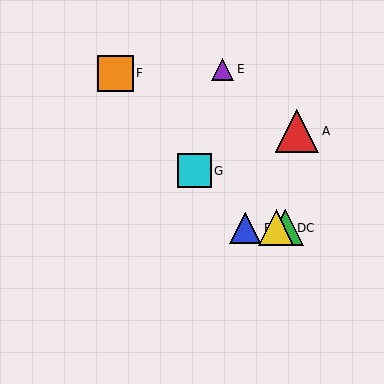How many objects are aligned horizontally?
3 objects (B, C, D) are aligned horizontally.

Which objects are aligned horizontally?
Objects B, C, D are aligned horizontally.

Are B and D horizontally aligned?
Yes, both are at y≈228.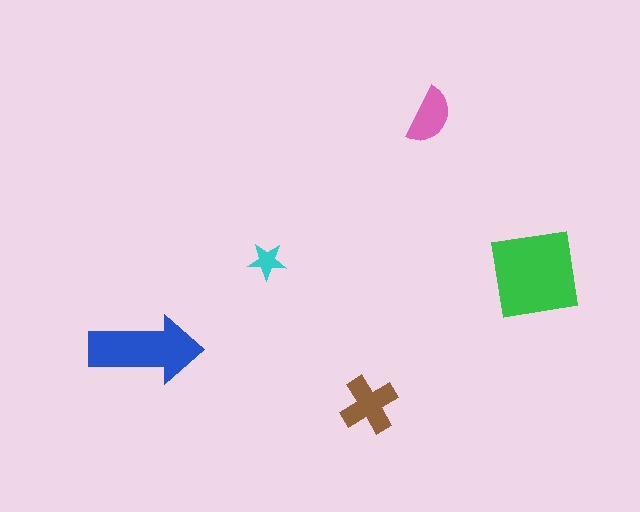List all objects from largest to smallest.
The green square, the blue arrow, the brown cross, the pink semicircle, the cyan star.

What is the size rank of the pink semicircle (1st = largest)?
4th.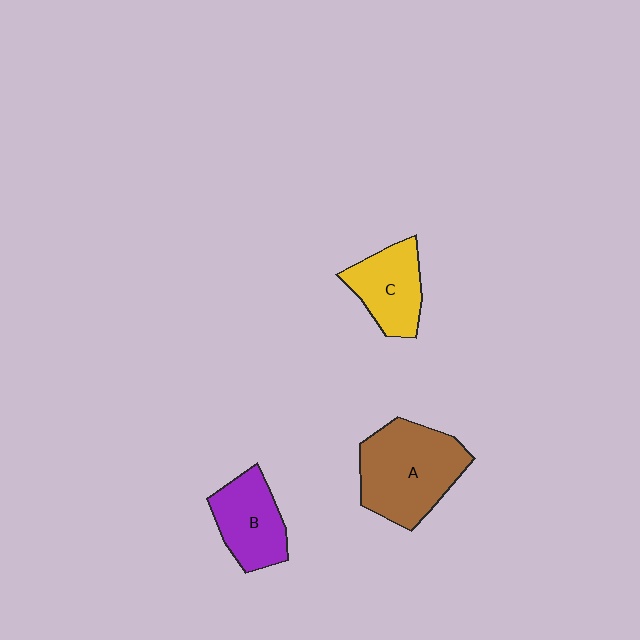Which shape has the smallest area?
Shape C (yellow).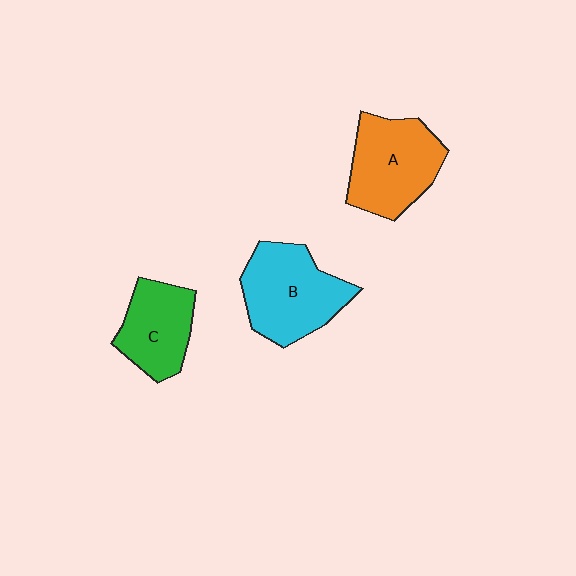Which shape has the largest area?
Shape B (cyan).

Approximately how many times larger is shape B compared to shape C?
Approximately 1.3 times.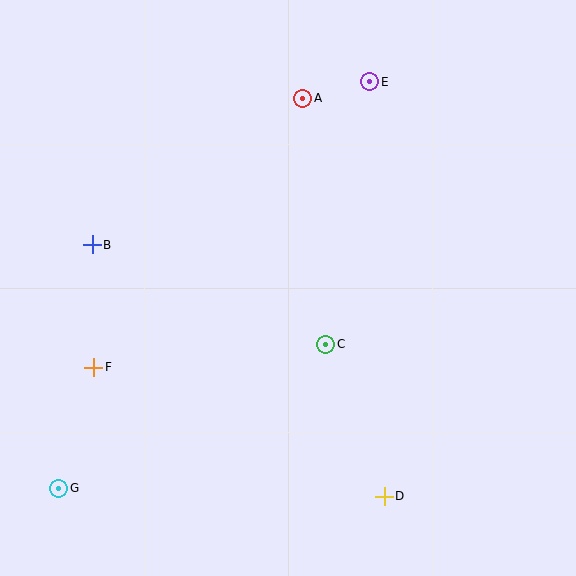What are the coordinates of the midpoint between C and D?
The midpoint between C and D is at (355, 420).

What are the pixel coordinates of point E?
Point E is at (370, 82).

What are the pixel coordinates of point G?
Point G is at (59, 488).